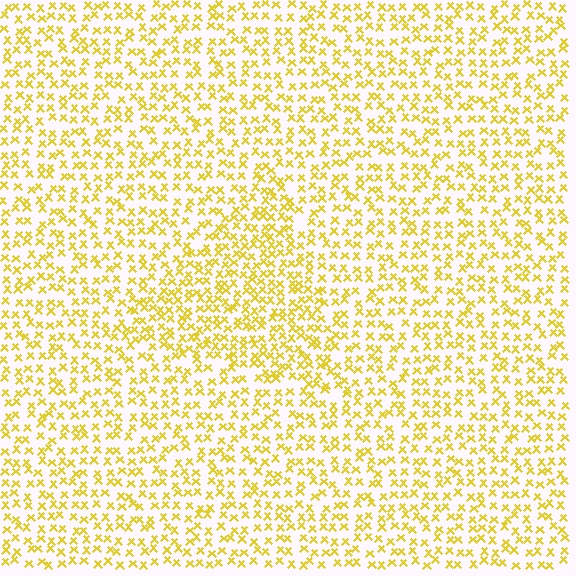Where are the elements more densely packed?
The elements are more densely packed inside the triangle boundary.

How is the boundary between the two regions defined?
The boundary is defined by a change in element density (approximately 1.5x ratio). All elements are the same color, size, and shape.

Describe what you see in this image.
The image contains small yellow elements arranged at two different densities. A triangle-shaped region is visible where the elements are more densely packed than the surrounding area.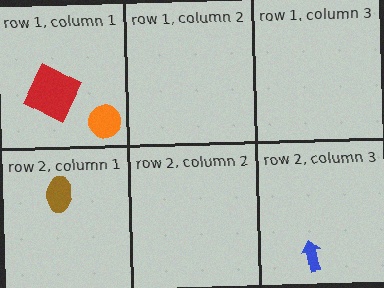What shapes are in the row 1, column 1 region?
The red square, the orange circle.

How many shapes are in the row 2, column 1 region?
1.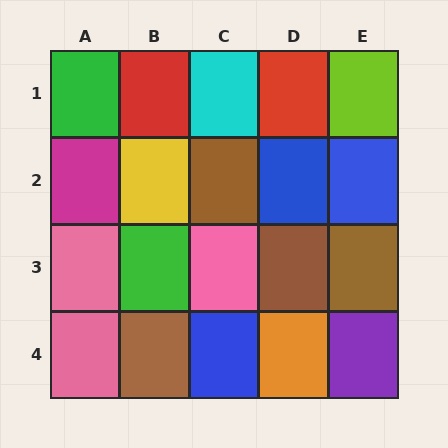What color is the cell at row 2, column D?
Blue.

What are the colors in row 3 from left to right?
Pink, green, pink, brown, brown.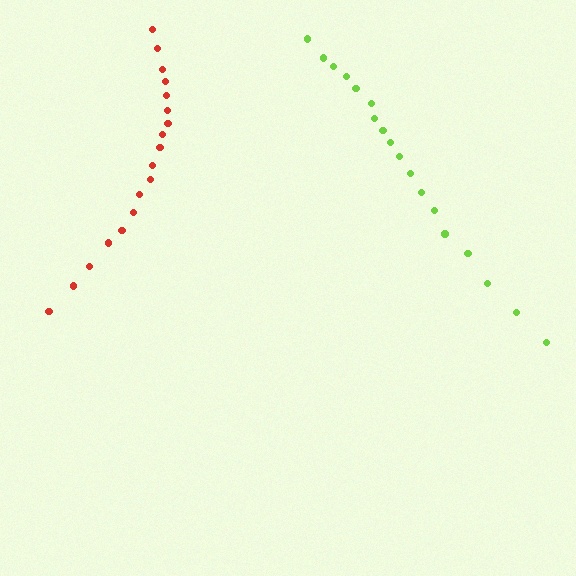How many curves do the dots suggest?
There are 2 distinct paths.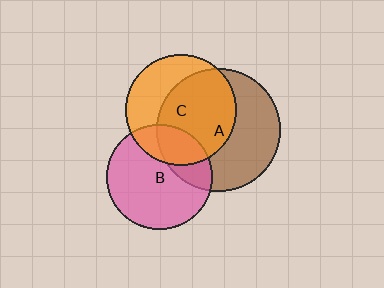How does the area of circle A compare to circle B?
Approximately 1.4 times.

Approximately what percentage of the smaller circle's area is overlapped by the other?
Approximately 60%.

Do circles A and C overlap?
Yes.